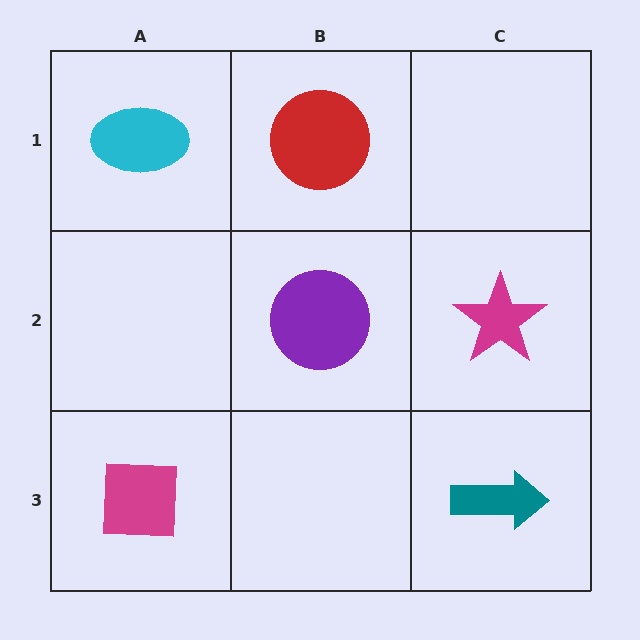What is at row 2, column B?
A purple circle.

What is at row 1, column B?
A red circle.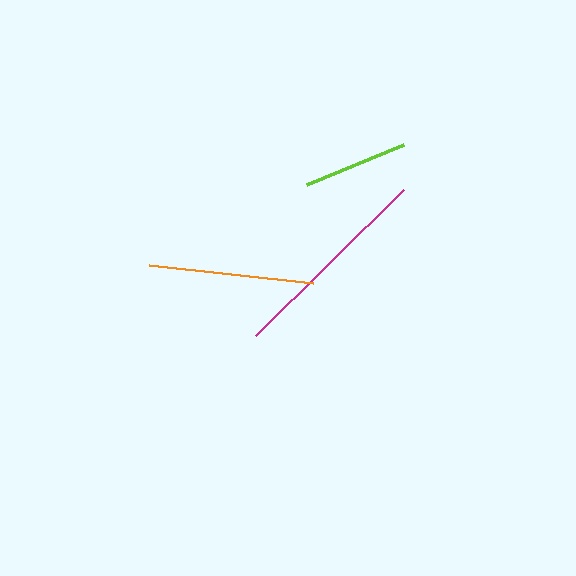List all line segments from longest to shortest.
From longest to shortest: magenta, orange, lime.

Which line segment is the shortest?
The lime line is the shortest at approximately 105 pixels.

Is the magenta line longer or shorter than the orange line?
The magenta line is longer than the orange line.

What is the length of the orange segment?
The orange segment is approximately 165 pixels long.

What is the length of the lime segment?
The lime segment is approximately 105 pixels long.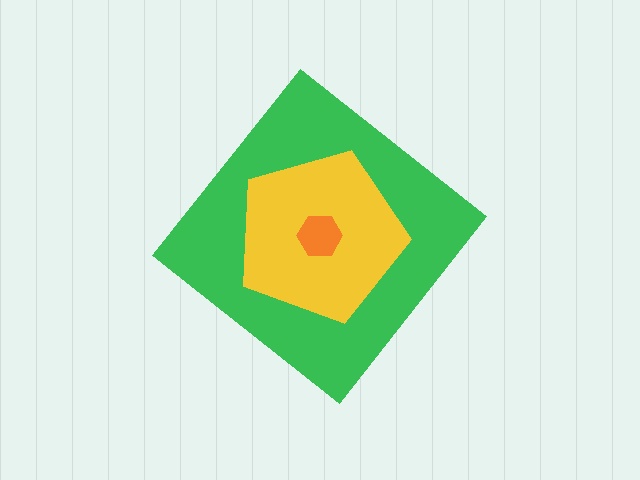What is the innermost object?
The orange hexagon.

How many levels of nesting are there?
3.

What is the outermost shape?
The green diamond.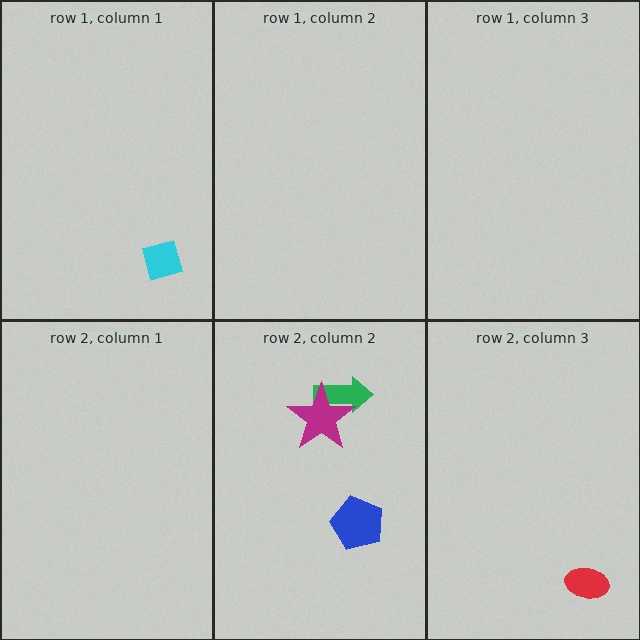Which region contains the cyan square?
The row 1, column 1 region.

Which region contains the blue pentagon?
The row 2, column 2 region.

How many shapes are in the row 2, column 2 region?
3.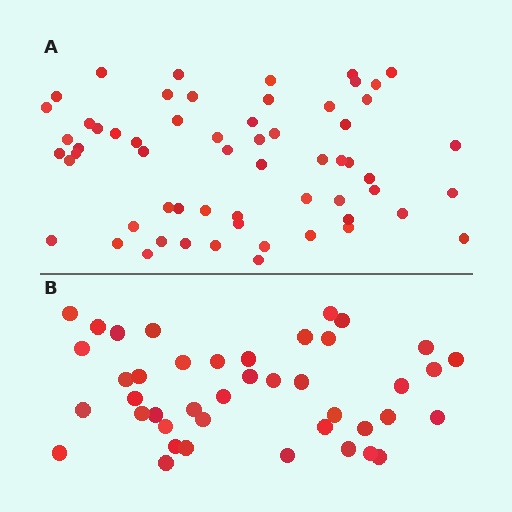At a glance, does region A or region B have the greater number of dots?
Region A (the top region) has more dots.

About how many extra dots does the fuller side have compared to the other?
Region A has approximately 20 more dots than region B.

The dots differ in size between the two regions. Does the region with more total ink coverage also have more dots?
No. Region B has more total ink coverage because its dots are larger, but region A actually contains more individual dots. Total area can be misleading — the number of items is what matters here.